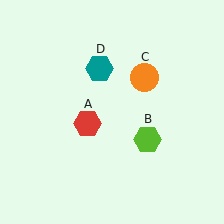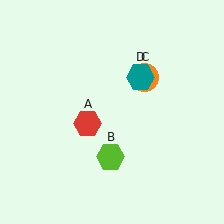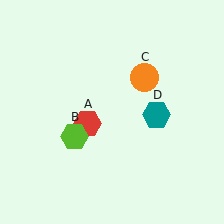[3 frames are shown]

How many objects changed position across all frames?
2 objects changed position: lime hexagon (object B), teal hexagon (object D).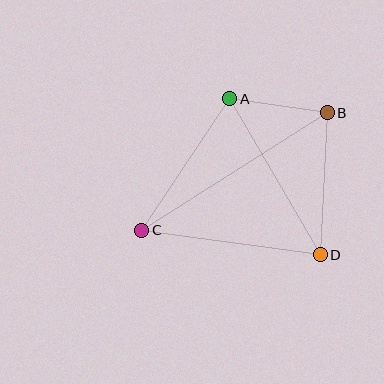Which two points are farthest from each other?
Points B and C are farthest from each other.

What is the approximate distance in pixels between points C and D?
The distance between C and D is approximately 180 pixels.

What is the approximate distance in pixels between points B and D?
The distance between B and D is approximately 142 pixels.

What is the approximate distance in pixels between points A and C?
The distance between A and C is approximately 158 pixels.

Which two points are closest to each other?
Points A and B are closest to each other.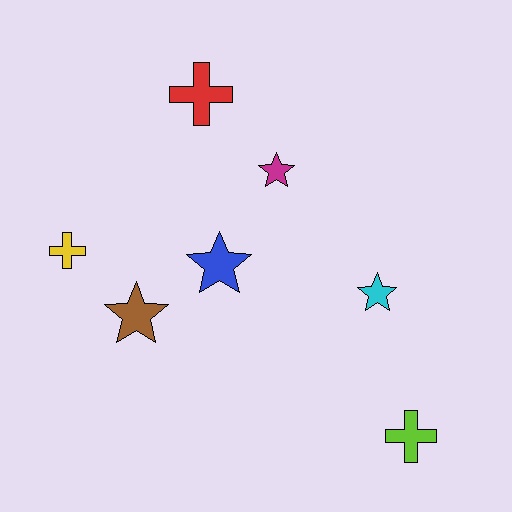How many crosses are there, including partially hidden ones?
There are 3 crosses.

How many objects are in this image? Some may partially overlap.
There are 7 objects.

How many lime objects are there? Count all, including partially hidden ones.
There is 1 lime object.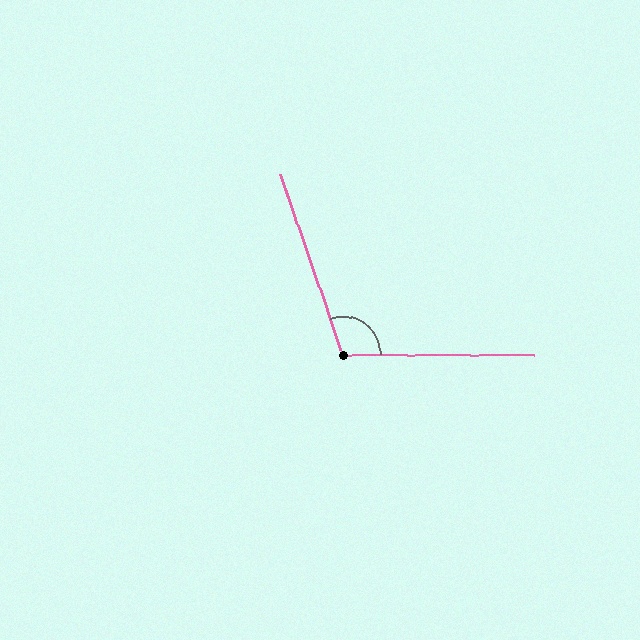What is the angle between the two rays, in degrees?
Approximately 109 degrees.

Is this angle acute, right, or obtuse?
It is obtuse.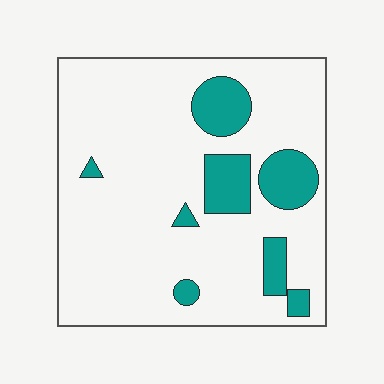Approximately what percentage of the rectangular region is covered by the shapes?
Approximately 15%.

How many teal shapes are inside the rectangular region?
8.